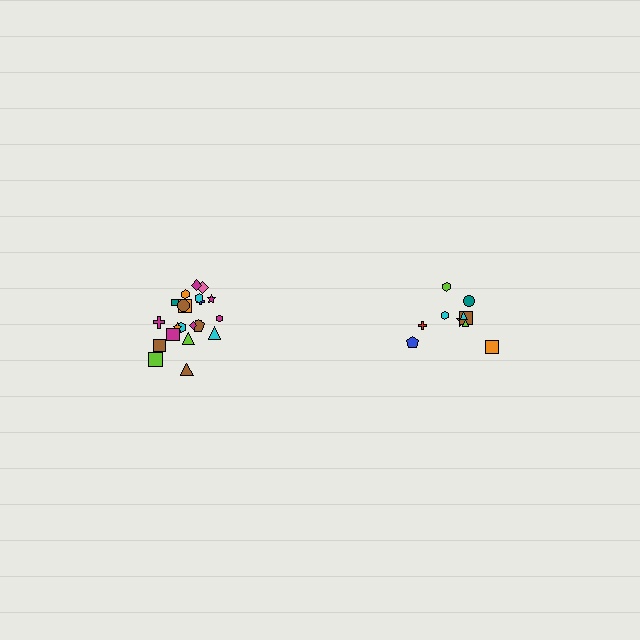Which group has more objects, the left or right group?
The left group.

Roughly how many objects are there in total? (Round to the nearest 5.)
Roughly 30 objects in total.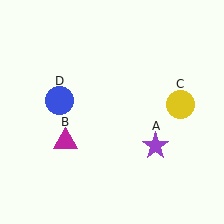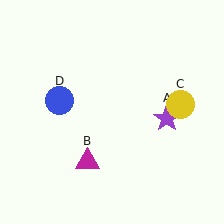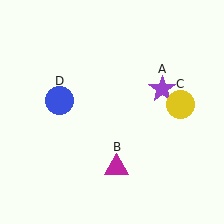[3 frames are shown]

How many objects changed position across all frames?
2 objects changed position: purple star (object A), magenta triangle (object B).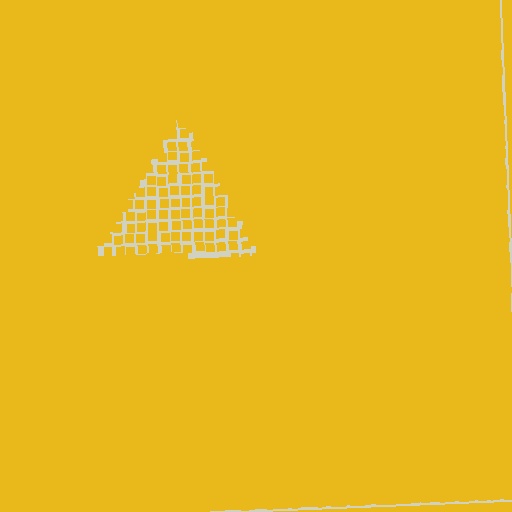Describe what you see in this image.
The image contains small yellow elements arranged at two different densities. A triangle-shaped region is visible where the elements are less densely packed than the surrounding area.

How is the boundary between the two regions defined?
The boundary is defined by a change in element density (approximately 3.1x ratio). All elements are the same color, size, and shape.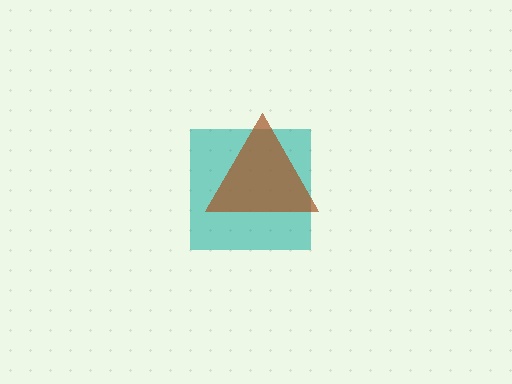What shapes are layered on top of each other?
The layered shapes are: a teal square, a brown triangle.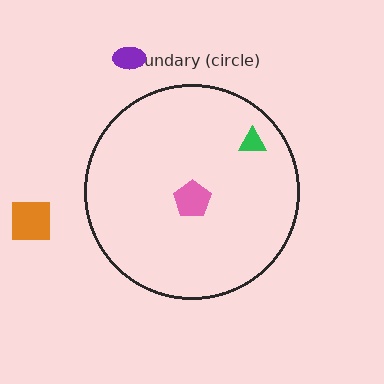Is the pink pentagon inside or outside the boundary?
Inside.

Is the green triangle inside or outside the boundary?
Inside.